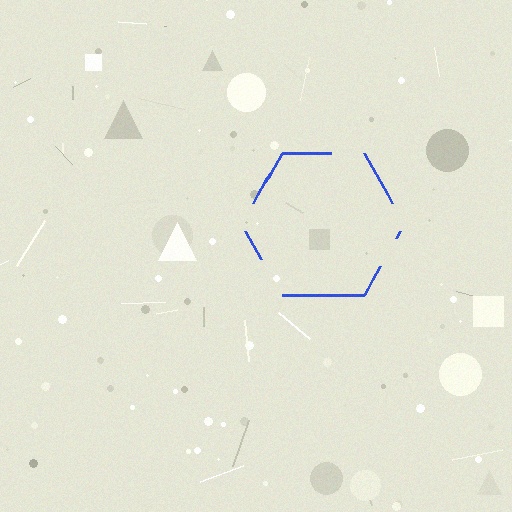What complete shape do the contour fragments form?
The contour fragments form a hexagon.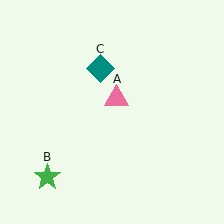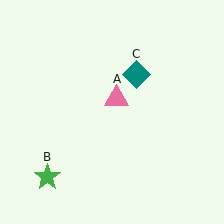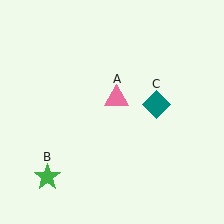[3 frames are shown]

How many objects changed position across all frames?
1 object changed position: teal diamond (object C).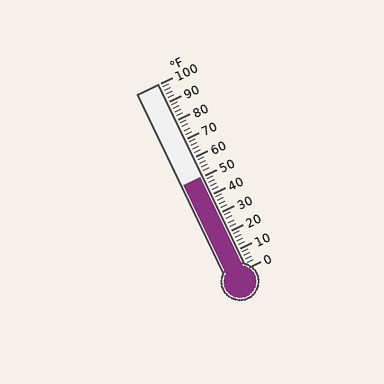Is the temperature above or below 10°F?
The temperature is above 10°F.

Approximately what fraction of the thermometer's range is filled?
The thermometer is filled to approximately 50% of its range.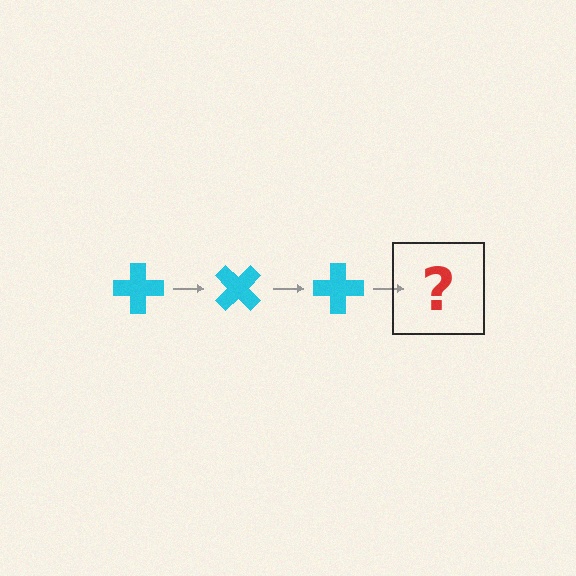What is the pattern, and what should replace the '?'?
The pattern is that the cross rotates 45 degrees each step. The '?' should be a cyan cross rotated 135 degrees.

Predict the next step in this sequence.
The next step is a cyan cross rotated 135 degrees.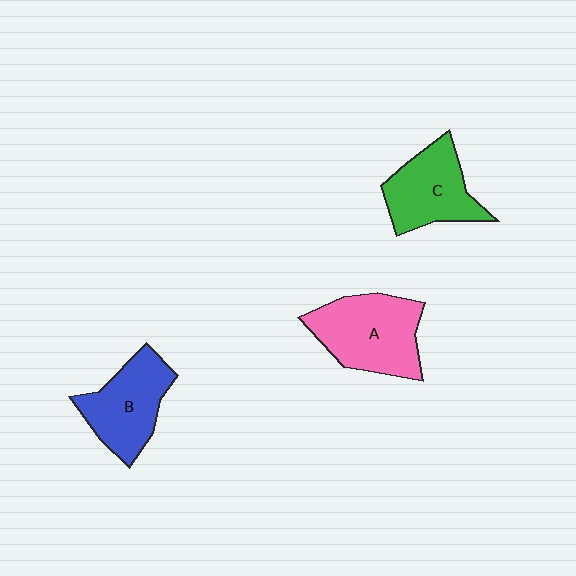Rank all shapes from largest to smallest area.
From largest to smallest: A (pink), B (blue), C (green).